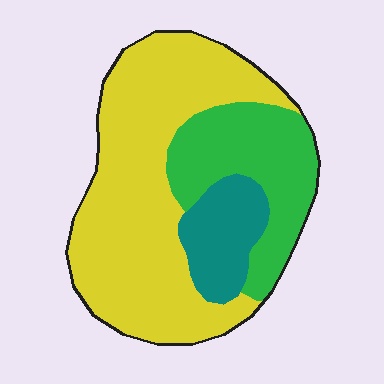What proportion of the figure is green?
Green takes up between a quarter and a half of the figure.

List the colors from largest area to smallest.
From largest to smallest: yellow, green, teal.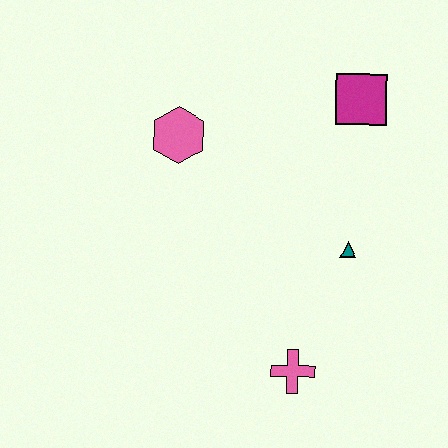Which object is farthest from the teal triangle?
The pink hexagon is farthest from the teal triangle.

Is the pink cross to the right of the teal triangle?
No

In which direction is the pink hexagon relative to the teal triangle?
The pink hexagon is to the left of the teal triangle.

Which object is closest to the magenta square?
The teal triangle is closest to the magenta square.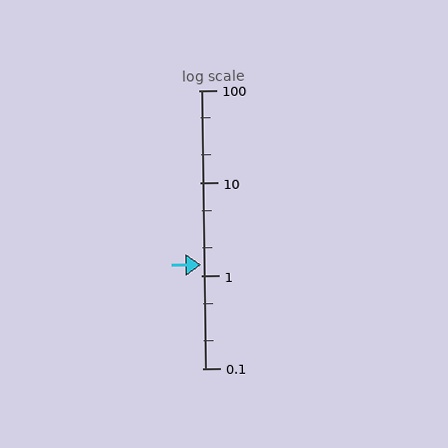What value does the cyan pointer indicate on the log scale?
The pointer indicates approximately 1.3.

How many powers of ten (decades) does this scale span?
The scale spans 3 decades, from 0.1 to 100.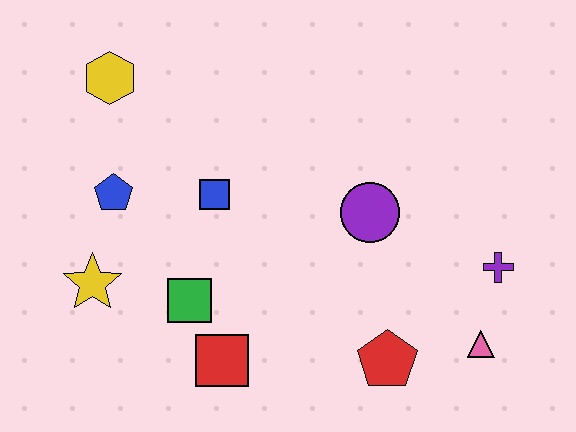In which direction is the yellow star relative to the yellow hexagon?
The yellow star is below the yellow hexagon.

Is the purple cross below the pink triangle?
No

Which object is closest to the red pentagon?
The pink triangle is closest to the red pentagon.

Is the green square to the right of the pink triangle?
No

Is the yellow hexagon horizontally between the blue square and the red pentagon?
No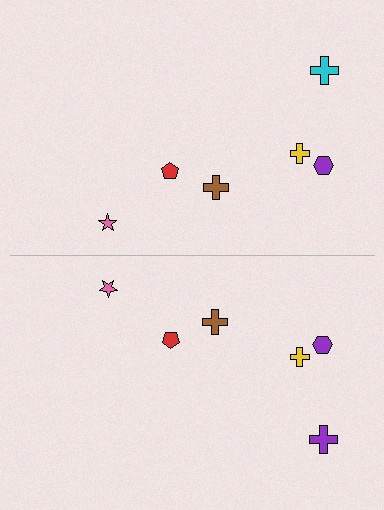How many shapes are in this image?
There are 12 shapes in this image.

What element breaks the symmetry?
The purple cross on the bottom side breaks the symmetry — its mirror counterpart is cyan.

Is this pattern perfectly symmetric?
No, the pattern is not perfectly symmetric. The purple cross on the bottom side breaks the symmetry — its mirror counterpart is cyan.